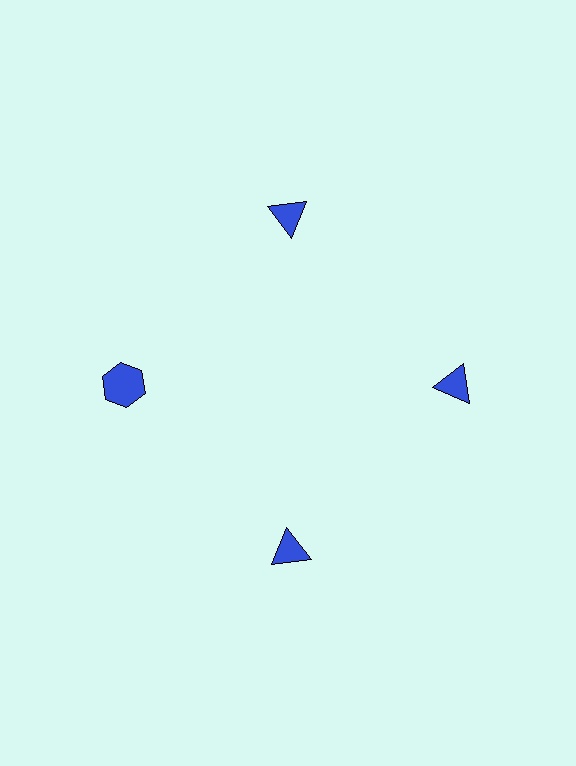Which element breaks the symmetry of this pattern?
The blue hexagon at roughly the 9 o'clock position breaks the symmetry. All other shapes are blue triangles.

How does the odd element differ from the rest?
It has a different shape: hexagon instead of triangle.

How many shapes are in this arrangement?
There are 4 shapes arranged in a ring pattern.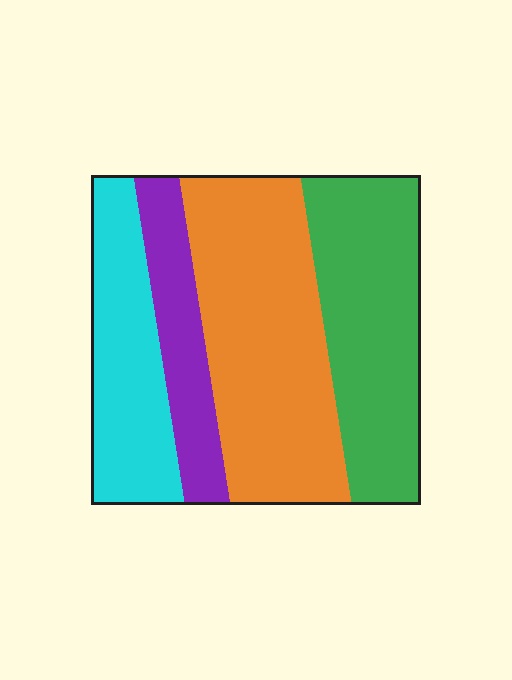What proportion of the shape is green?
Green covers about 30% of the shape.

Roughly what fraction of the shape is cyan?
Cyan takes up less than a quarter of the shape.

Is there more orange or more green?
Orange.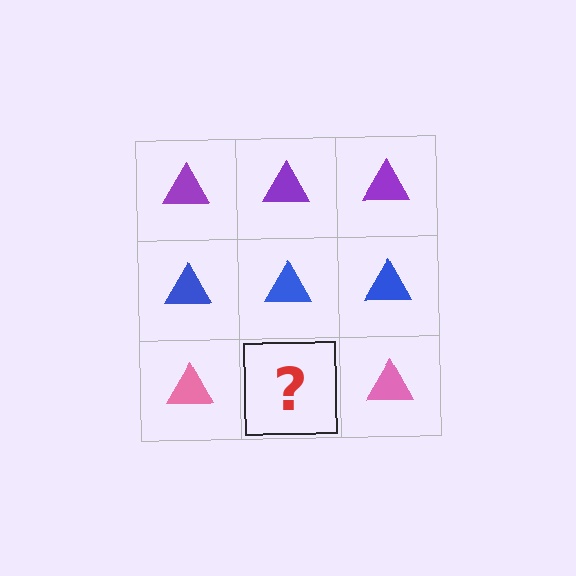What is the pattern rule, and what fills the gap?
The rule is that each row has a consistent color. The gap should be filled with a pink triangle.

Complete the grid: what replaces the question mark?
The question mark should be replaced with a pink triangle.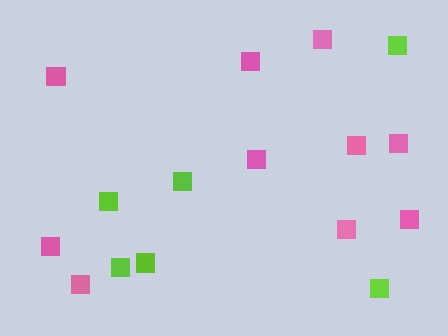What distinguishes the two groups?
There are 2 groups: one group of lime squares (6) and one group of pink squares (10).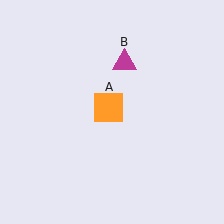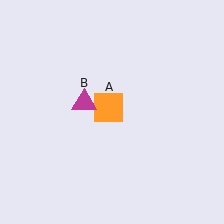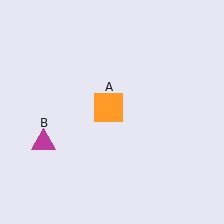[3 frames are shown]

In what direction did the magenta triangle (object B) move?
The magenta triangle (object B) moved down and to the left.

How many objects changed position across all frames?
1 object changed position: magenta triangle (object B).